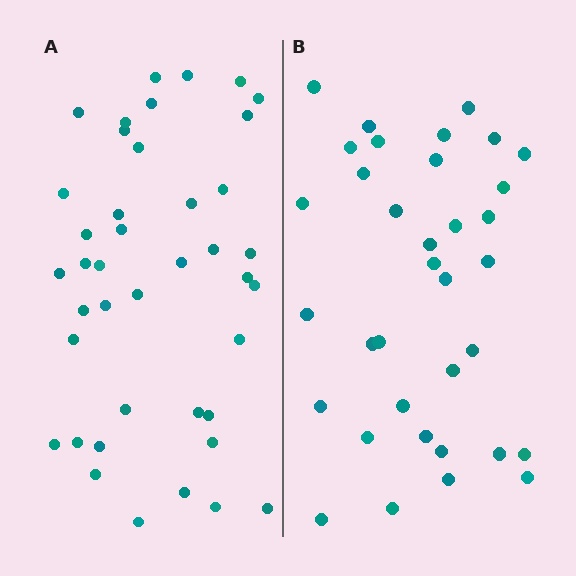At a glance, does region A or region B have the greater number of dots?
Region A (the left region) has more dots.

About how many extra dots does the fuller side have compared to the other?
Region A has about 6 more dots than region B.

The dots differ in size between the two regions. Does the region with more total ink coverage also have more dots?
No. Region B has more total ink coverage because its dots are larger, but region A actually contains more individual dots. Total area can be misleading — the number of items is what matters here.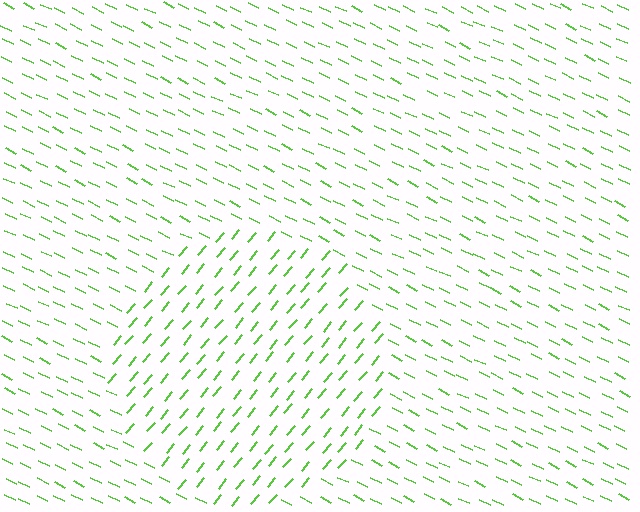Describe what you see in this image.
The image is filled with small lime line segments. A circle region in the image has lines oriented differently from the surrounding lines, creating a visible texture boundary.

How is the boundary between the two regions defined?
The boundary is defined purely by a change in line orientation (approximately 76 degrees difference). All lines are the same color and thickness.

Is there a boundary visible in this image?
Yes, there is a texture boundary formed by a change in line orientation.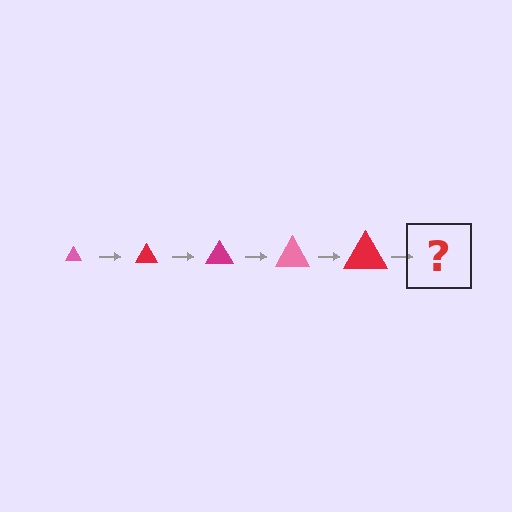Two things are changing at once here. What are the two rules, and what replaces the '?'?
The two rules are that the triangle grows larger each step and the color cycles through pink, red, and magenta. The '?' should be a magenta triangle, larger than the previous one.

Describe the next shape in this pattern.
It should be a magenta triangle, larger than the previous one.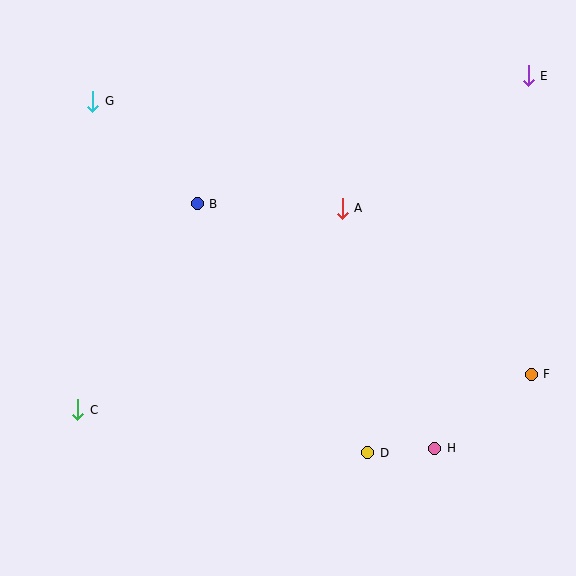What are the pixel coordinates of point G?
Point G is at (93, 101).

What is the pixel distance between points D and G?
The distance between D and G is 446 pixels.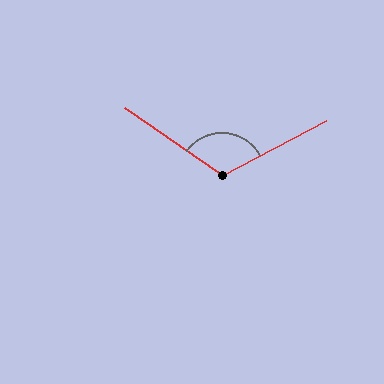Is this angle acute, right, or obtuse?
It is obtuse.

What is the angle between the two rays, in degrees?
Approximately 117 degrees.